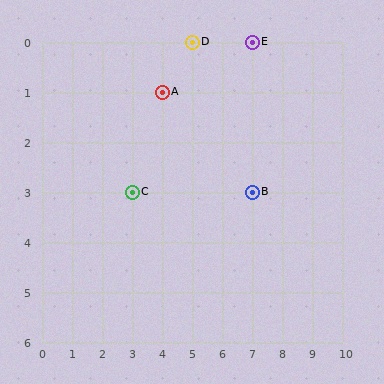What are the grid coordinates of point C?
Point C is at grid coordinates (3, 3).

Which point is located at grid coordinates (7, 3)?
Point B is at (7, 3).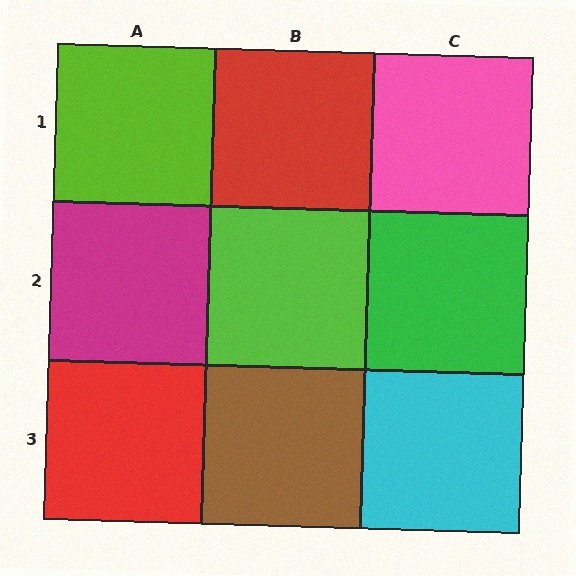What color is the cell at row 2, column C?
Green.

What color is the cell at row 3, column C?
Cyan.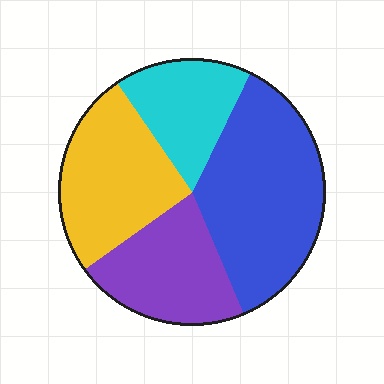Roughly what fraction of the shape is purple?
Purple covers about 20% of the shape.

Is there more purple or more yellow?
Yellow.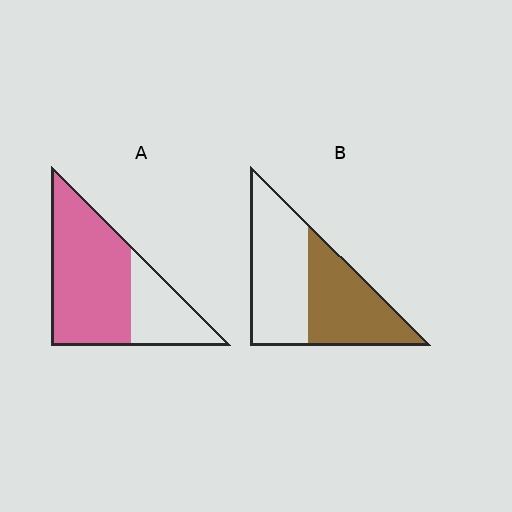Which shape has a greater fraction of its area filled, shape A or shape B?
Shape A.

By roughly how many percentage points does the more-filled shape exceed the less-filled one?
By roughly 25 percentage points (A over B).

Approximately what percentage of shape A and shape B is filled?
A is approximately 70% and B is approximately 45%.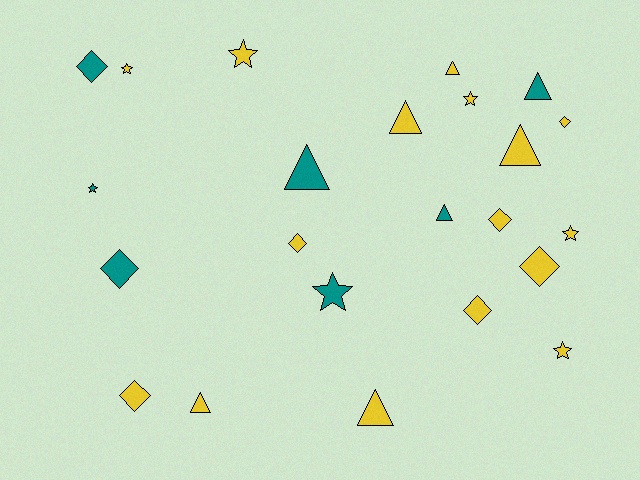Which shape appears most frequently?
Diamond, with 8 objects.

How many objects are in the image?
There are 23 objects.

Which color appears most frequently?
Yellow, with 16 objects.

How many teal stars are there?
There are 2 teal stars.